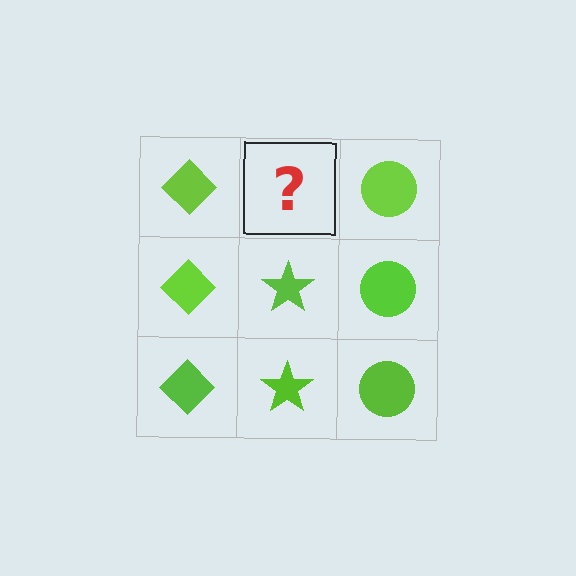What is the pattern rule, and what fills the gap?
The rule is that each column has a consistent shape. The gap should be filled with a lime star.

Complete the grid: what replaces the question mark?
The question mark should be replaced with a lime star.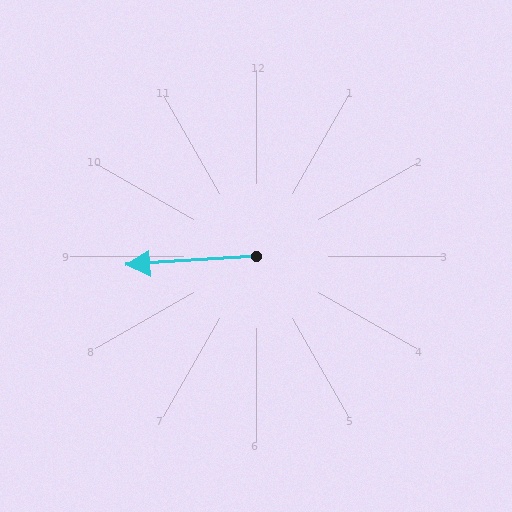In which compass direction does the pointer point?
West.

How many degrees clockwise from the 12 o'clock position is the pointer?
Approximately 266 degrees.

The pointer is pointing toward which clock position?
Roughly 9 o'clock.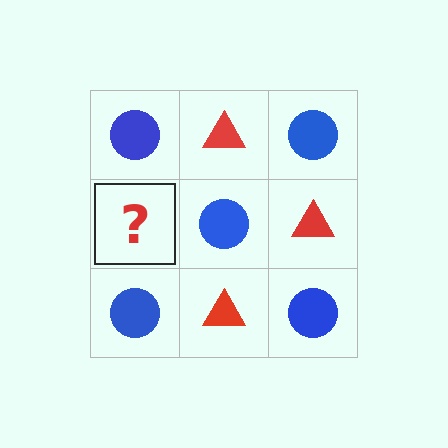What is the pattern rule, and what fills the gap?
The rule is that it alternates blue circle and red triangle in a checkerboard pattern. The gap should be filled with a red triangle.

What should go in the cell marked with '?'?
The missing cell should contain a red triangle.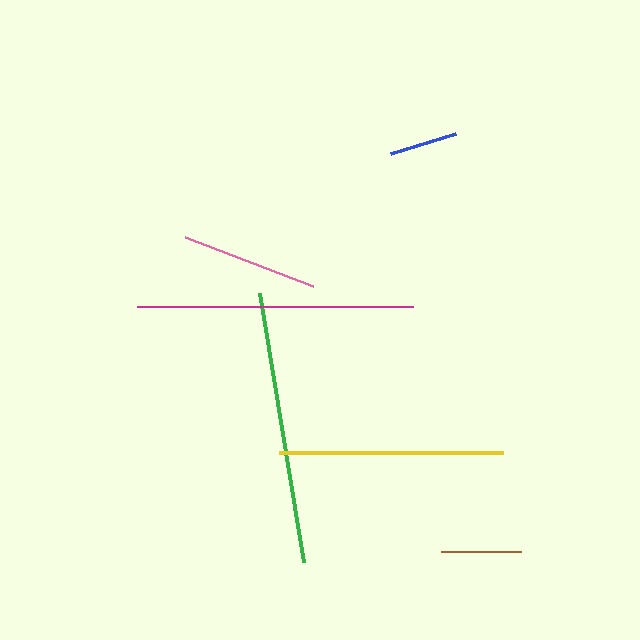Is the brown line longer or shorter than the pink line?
The pink line is longer than the brown line.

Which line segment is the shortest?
The blue line is the shortest at approximately 69 pixels.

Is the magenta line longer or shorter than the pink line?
The magenta line is longer than the pink line.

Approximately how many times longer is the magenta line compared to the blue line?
The magenta line is approximately 4.0 times the length of the blue line.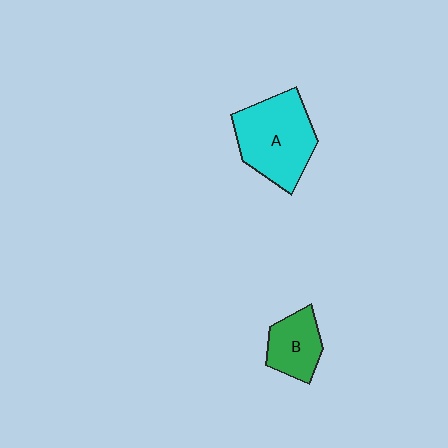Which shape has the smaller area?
Shape B (green).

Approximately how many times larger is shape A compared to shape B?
Approximately 1.9 times.